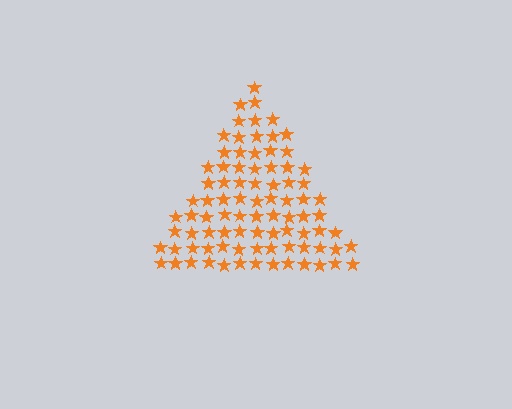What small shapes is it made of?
It is made of small stars.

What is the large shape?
The large shape is a triangle.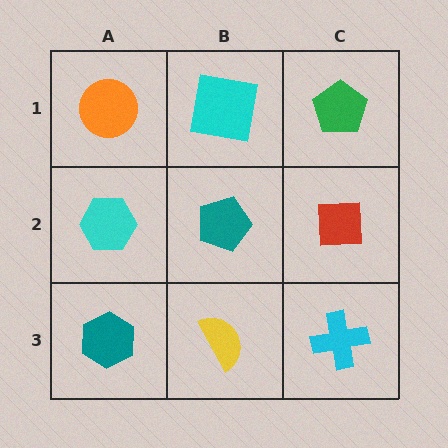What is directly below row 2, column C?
A cyan cross.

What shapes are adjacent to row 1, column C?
A red square (row 2, column C), a cyan square (row 1, column B).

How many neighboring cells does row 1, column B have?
3.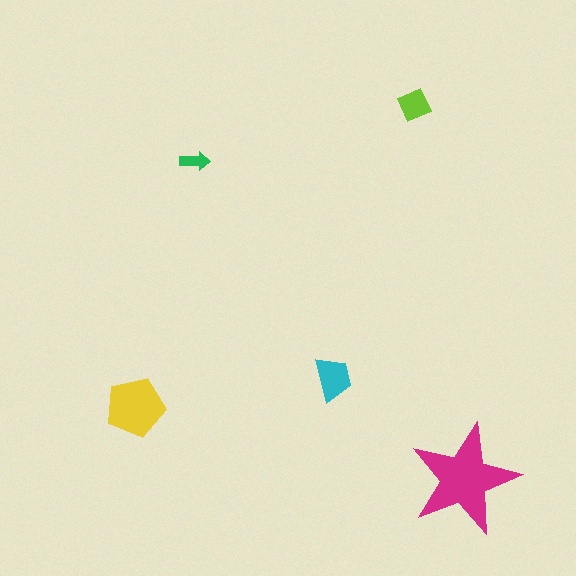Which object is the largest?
The magenta star.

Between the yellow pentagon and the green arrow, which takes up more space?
The yellow pentagon.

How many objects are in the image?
There are 5 objects in the image.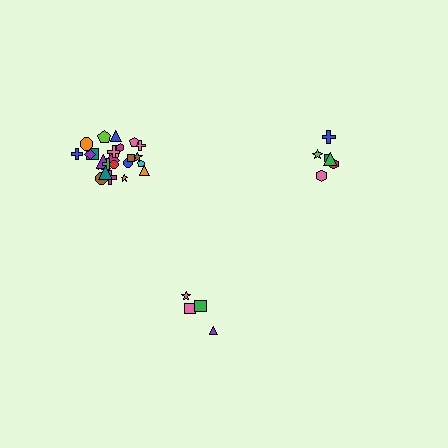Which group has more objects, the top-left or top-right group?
The top-left group.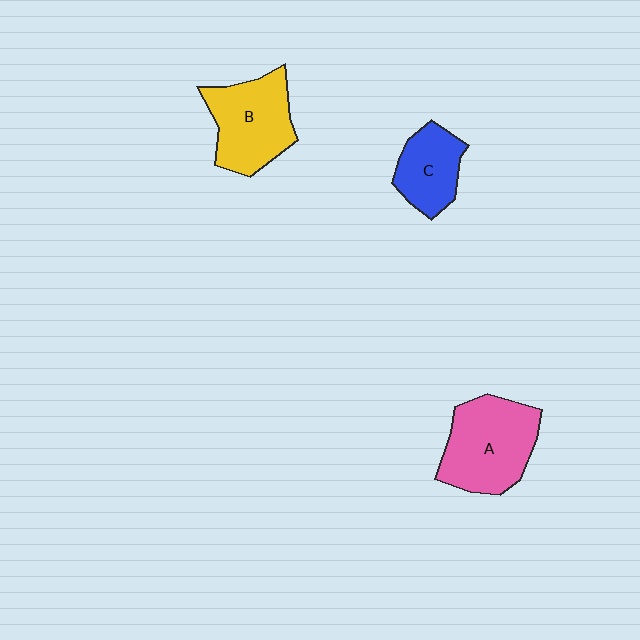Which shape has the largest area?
Shape A (pink).